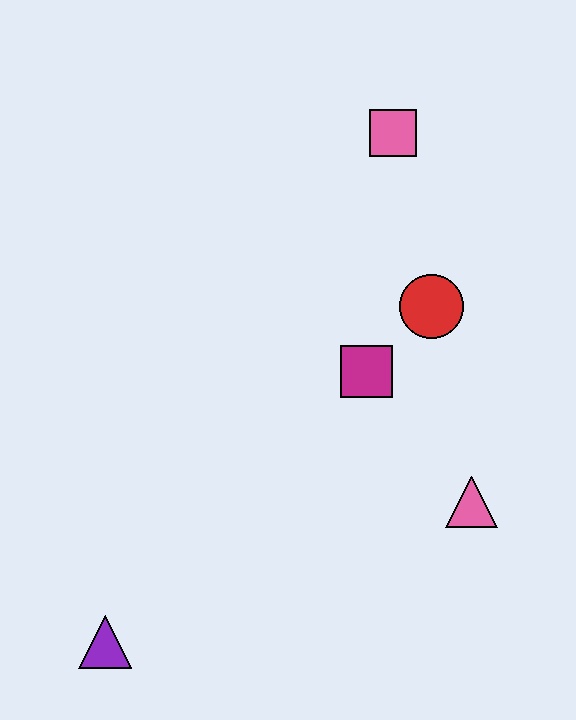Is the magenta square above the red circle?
No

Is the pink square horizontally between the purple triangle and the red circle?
Yes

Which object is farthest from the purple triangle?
The pink square is farthest from the purple triangle.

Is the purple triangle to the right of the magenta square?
No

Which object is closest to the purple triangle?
The magenta square is closest to the purple triangle.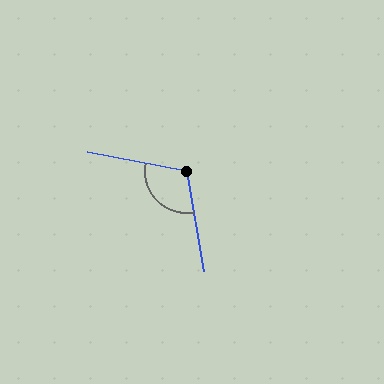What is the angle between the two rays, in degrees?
Approximately 110 degrees.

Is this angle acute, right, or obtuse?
It is obtuse.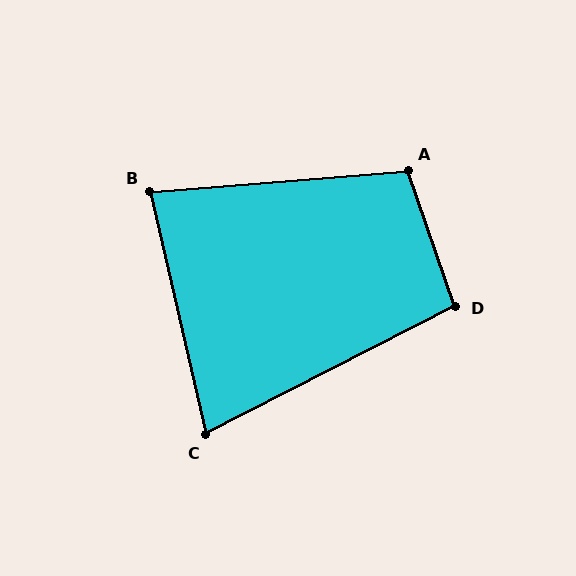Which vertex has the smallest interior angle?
C, at approximately 76 degrees.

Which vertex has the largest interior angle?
A, at approximately 104 degrees.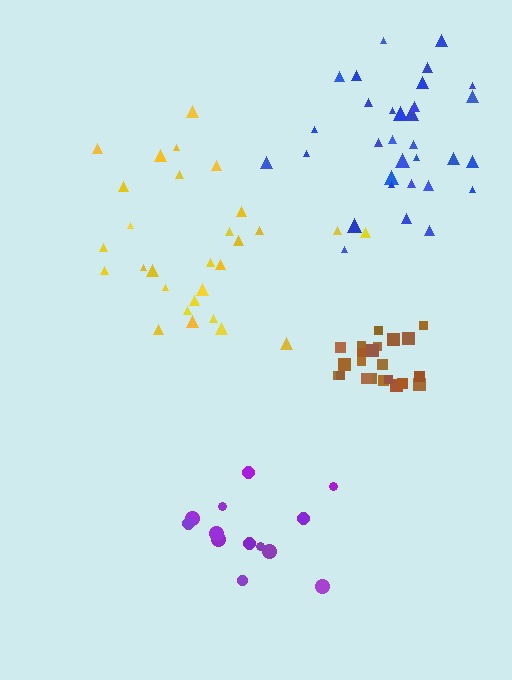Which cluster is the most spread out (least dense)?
Purple.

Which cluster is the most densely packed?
Brown.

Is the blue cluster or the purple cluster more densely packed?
Blue.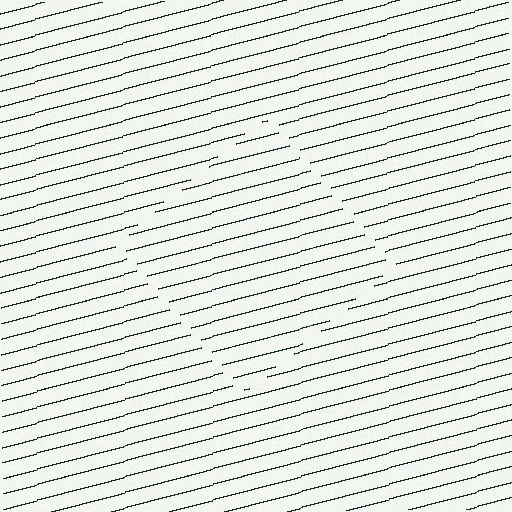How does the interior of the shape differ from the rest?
The interior of the shape contains the same grating, shifted by half a period — the contour is defined by the phase discontinuity where line-ends from the inner and outer gratings abut.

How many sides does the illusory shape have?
4 sides — the line-ends trace a square.